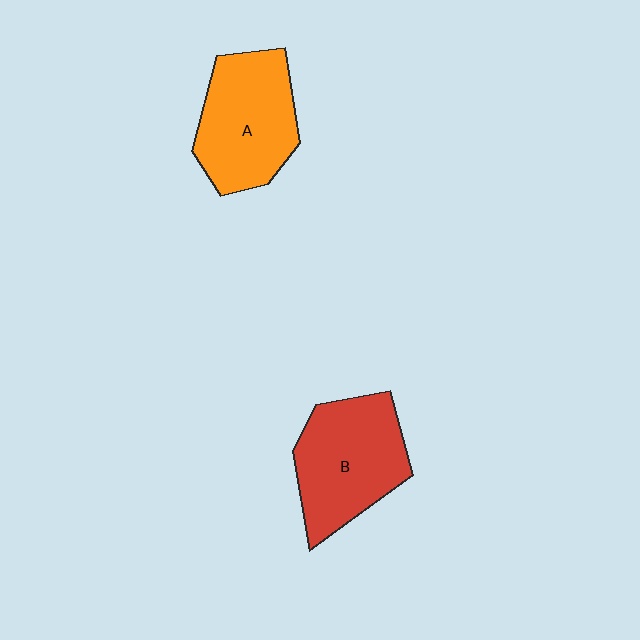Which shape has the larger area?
Shape B (red).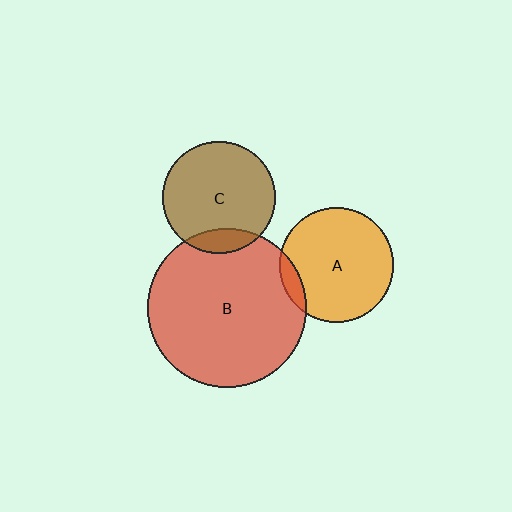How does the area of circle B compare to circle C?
Approximately 2.0 times.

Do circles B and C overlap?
Yes.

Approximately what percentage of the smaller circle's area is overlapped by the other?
Approximately 15%.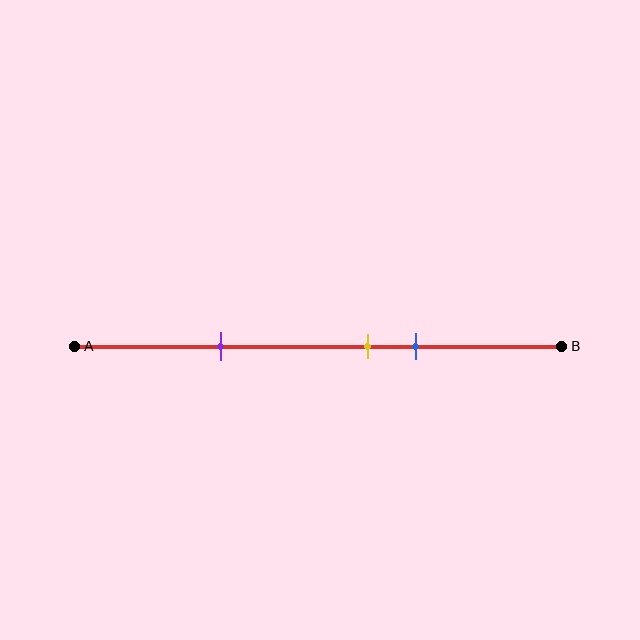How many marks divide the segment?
There are 3 marks dividing the segment.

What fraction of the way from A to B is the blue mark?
The blue mark is approximately 70% (0.7) of the way from A to B.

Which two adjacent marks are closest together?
The yellow and blue marks are the closest adjacent pair.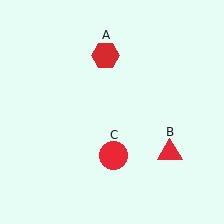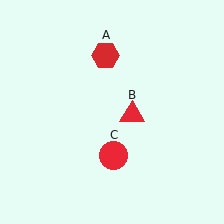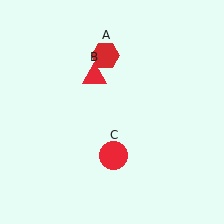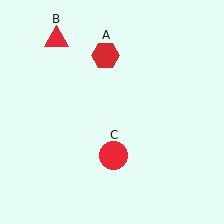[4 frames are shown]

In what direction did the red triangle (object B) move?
The red triangle (object B) moved up and to the left.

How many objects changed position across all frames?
1 object changed position: red triangle (object B).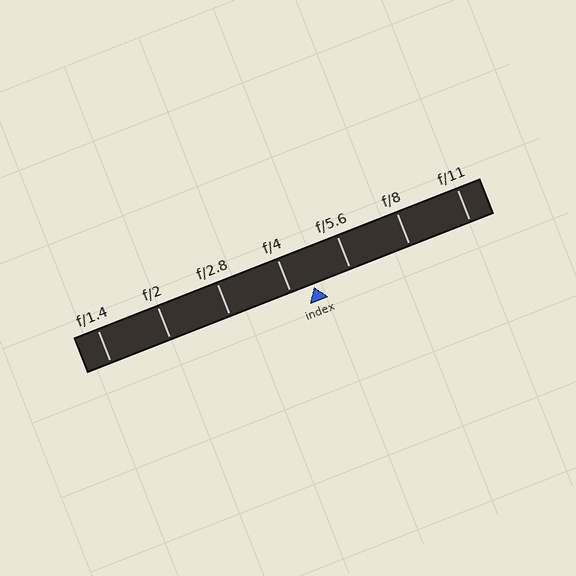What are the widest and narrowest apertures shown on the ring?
The widest aperture shown is f/1.4 and the narrowest is f/11.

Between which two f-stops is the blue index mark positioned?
The index mark is between f/4 and f/5.6.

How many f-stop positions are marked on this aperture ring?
There are 7 f-stop positions marked.